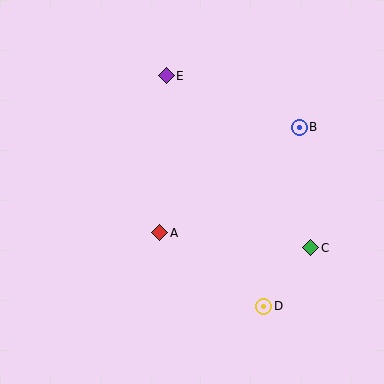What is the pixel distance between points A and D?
The distance between A and D is 128 pixels.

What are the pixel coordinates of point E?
Point E is at (166, 76).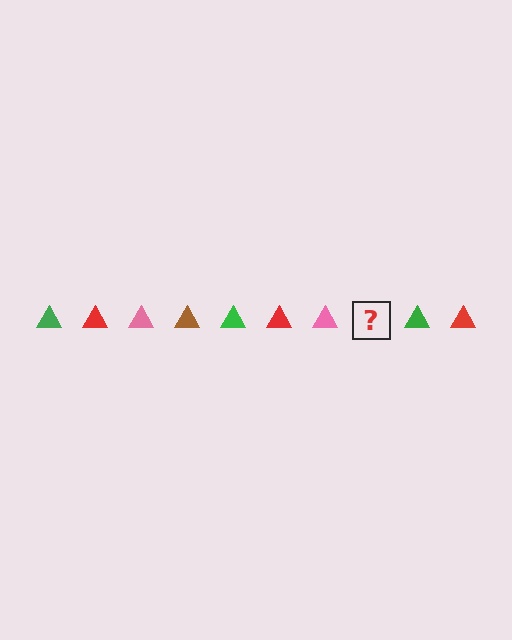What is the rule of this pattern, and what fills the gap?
The rule is that the pattern cycles through green, red, pink, brown triangles. The gap should be filled with a brown triangle.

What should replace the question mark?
The question mark should be replaced with a brown triangle.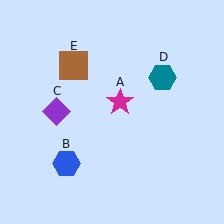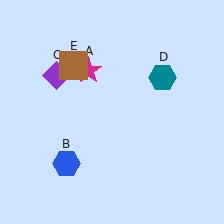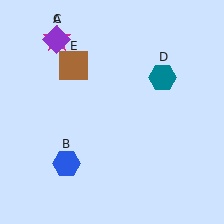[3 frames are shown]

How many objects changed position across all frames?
2 objects changed position: magenta star (object A), purple diamond (object C).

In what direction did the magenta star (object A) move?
The magenta star (object A) moved up and to the left.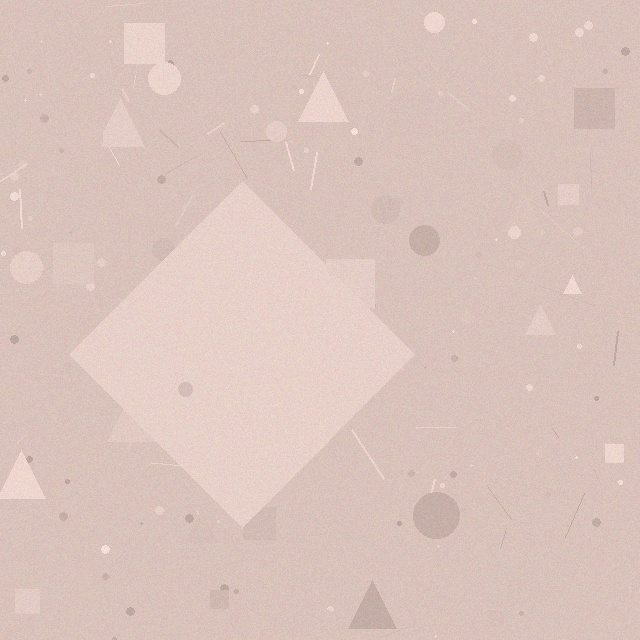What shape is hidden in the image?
A diamond is hidden in the image.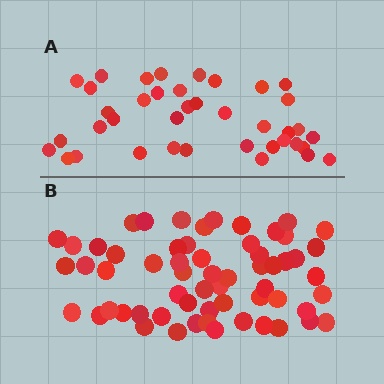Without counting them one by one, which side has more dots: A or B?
Region B (the bottom region) has more dots.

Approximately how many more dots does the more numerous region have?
Region B has approximately 20 more dots than region A.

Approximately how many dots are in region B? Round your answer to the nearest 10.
About 60 dots.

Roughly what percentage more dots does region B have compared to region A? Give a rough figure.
About 55% more.